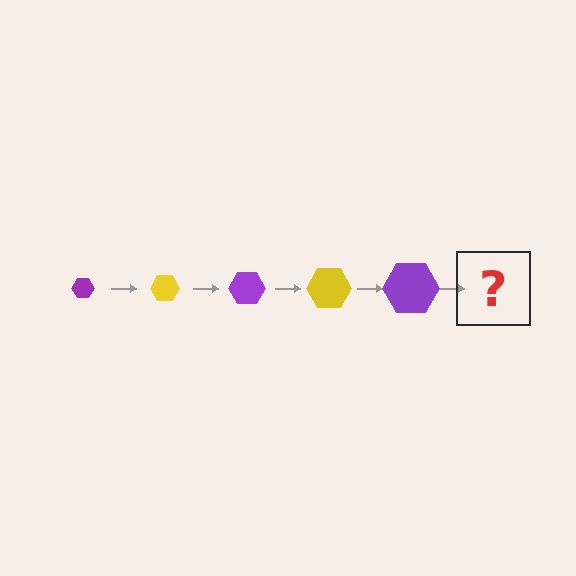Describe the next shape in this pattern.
It should be a yellow hexagon, larger than the previous one.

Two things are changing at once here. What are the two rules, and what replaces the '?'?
The two rules are that the hexagon grows larger each step and the color cycles through purple and yellow. The '?' should be a yellow hexagon, larger than the previous one.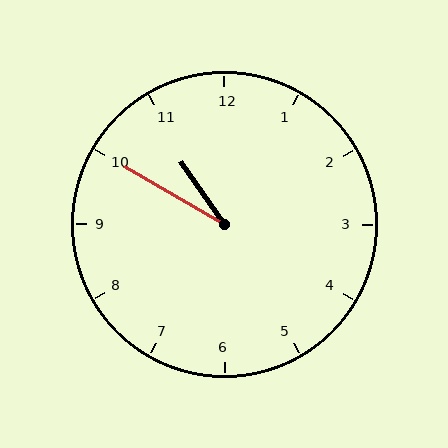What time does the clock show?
10:50.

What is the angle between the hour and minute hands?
Approximately 25 degrees.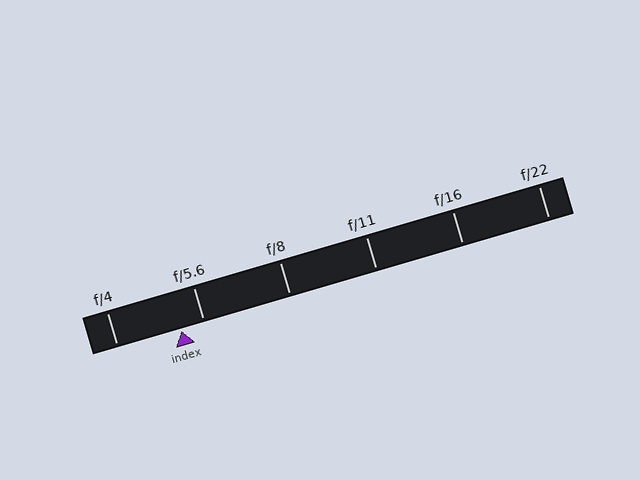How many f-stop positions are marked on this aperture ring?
There are 6 f-stop positions marked.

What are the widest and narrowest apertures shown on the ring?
The widest aperture shown is f/4 and the narrowest is f/22.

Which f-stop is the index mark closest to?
The index mark is closest to f/5.6.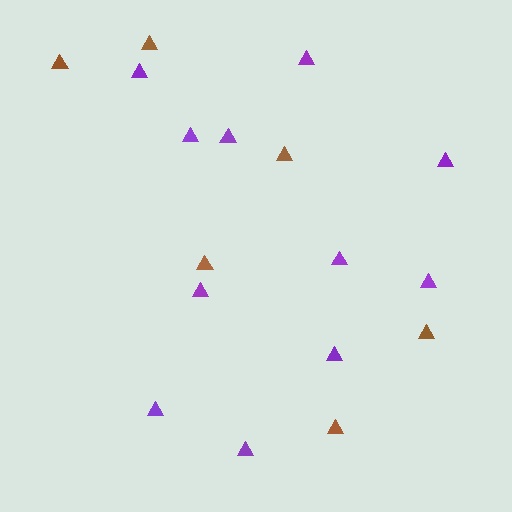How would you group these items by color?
There are 2 groups: one group of purple triangles (11) and one group of brown triangles (6).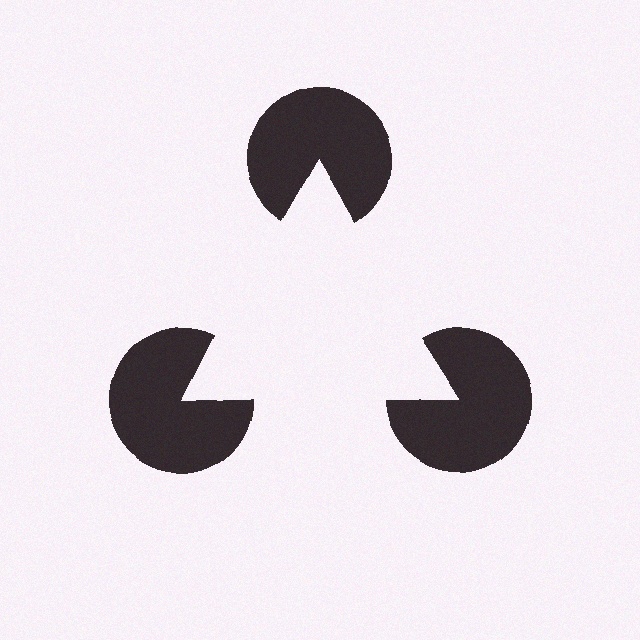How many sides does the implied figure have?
3 sides.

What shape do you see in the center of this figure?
An illusory triangle — its edges are inferred from the aligned wedge cuts in the pac-man discs, not physically drawn.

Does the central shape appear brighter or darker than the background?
It typically appears slightly brighter than the background, even though no actual brightness change is drawn.